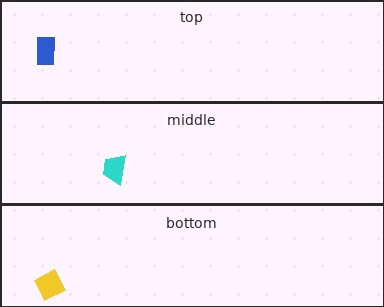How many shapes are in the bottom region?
1.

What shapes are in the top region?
The blue rectangle.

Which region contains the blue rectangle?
The top region.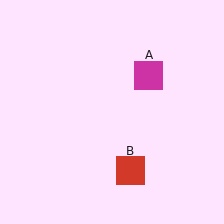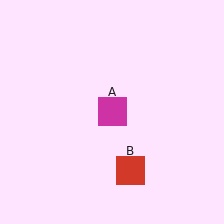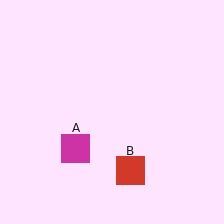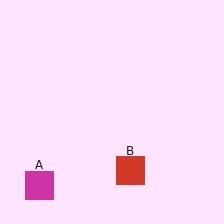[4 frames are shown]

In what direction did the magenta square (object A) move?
The magenta square (object A) moved down and to the left.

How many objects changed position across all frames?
1 object changed position: magenta square (object A).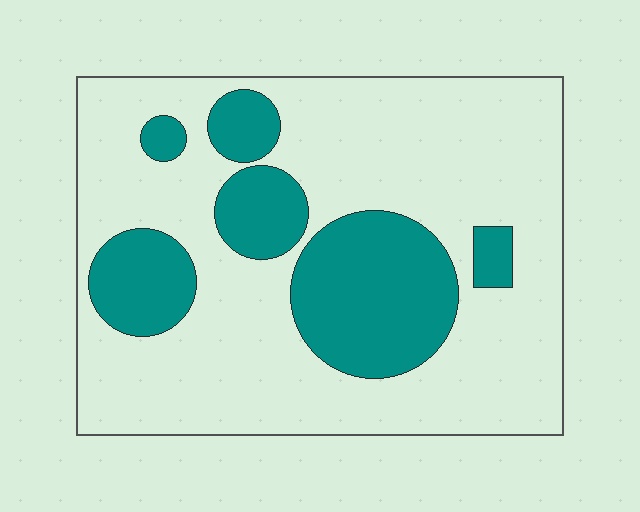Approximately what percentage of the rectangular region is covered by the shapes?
Approximately 25%.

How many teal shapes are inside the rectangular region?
6.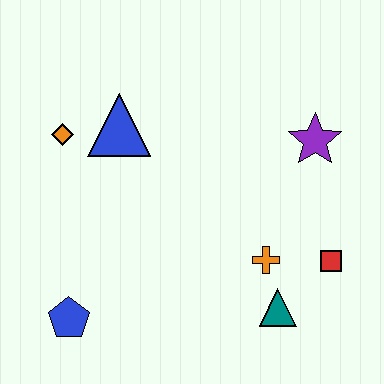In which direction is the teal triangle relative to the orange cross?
The teal triangle is below the orange cross.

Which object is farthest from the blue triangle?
The red square is farthest from the blue triangle.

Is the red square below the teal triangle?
No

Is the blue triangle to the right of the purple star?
No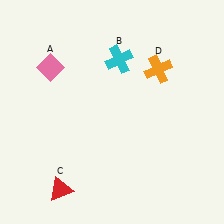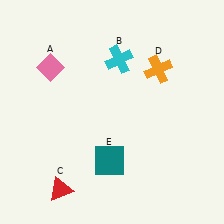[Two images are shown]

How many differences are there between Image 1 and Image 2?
There is 1 difference between the two images.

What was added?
A teal square (E) was added in Image 2.